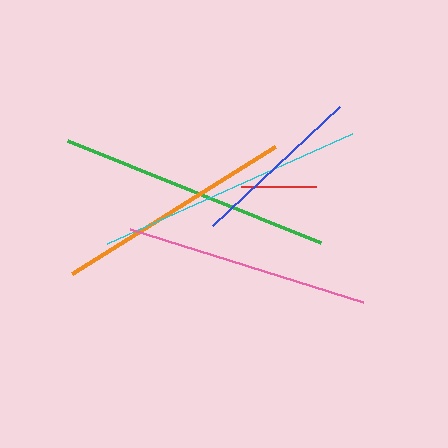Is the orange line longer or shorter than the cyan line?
The cyan line is longer than the orange line.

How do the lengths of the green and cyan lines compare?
The green and cyan lines are approximately the same length.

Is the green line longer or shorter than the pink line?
The green line is longer than the pink line.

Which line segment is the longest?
The green line is the longest at approximately 273 pixels.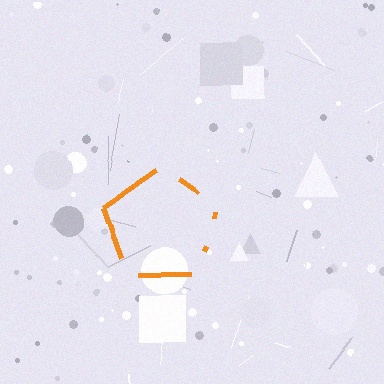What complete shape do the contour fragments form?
The contour fragments form a pentagon.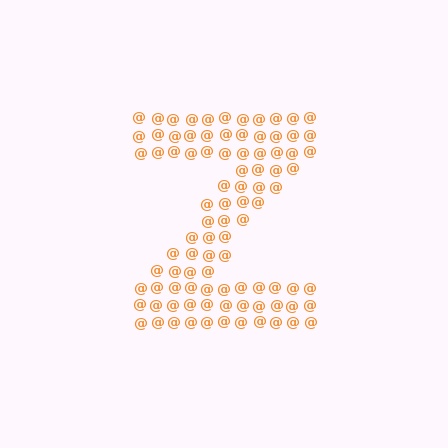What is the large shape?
The large shape is the letter Z.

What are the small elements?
The small elements are at signs.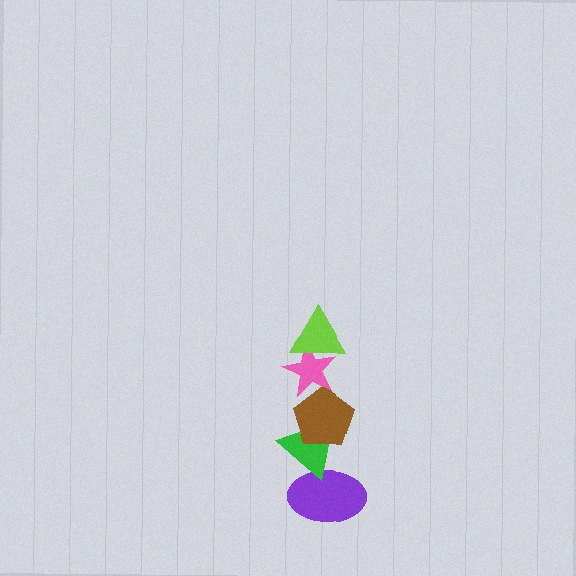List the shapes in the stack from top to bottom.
From top to bottom: the lime triangle, the pink star, the brown pentagon, the green triangle, the purple ellipse.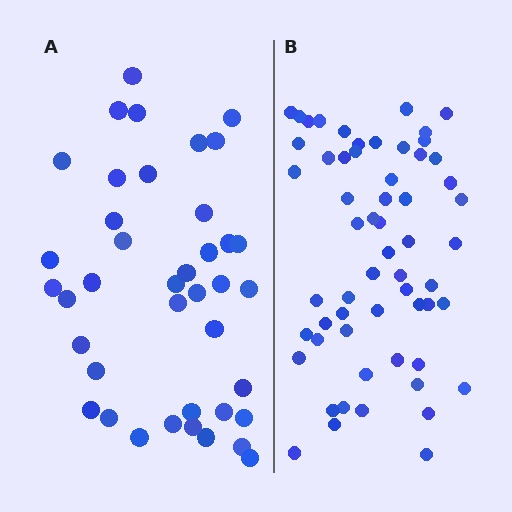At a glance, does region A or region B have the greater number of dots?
Region B (the right region) has more dots.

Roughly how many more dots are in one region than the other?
Region B has approximately 20 more dots than region A.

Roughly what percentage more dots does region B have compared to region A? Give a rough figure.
About 50% more.